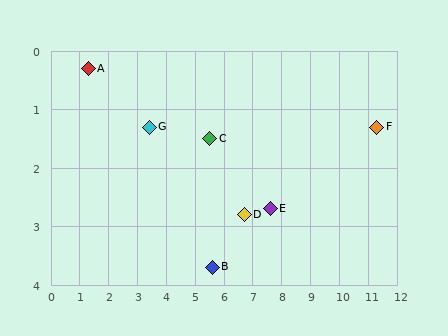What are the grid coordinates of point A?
Point A is at approximately (1.3, 0.3).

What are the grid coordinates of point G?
Point G is at approximately (3.4, 1.3).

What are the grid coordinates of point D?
Point D is at approximately (6.7, 2.8).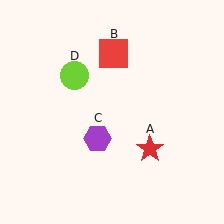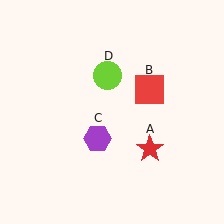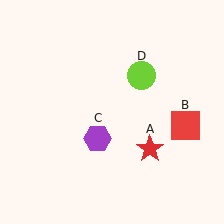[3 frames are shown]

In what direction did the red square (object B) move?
The red square (object B) moved down and to the right.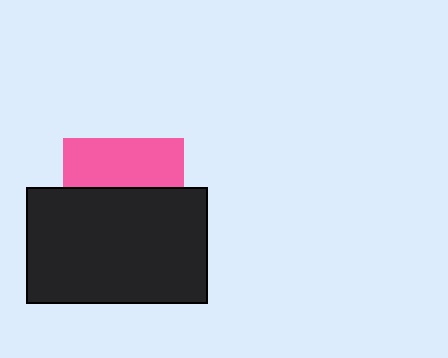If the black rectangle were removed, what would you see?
You would see the complete pink square.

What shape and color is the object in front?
The object in front is a black rectangle.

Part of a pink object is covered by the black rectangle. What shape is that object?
It is a square.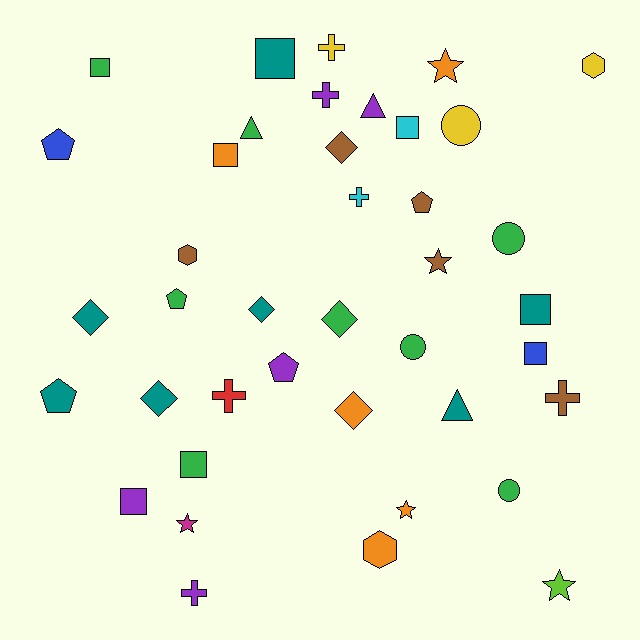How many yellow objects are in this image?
There are 3 yellow objects.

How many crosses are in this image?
There are 6 crosses.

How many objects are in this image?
There are 40 objects.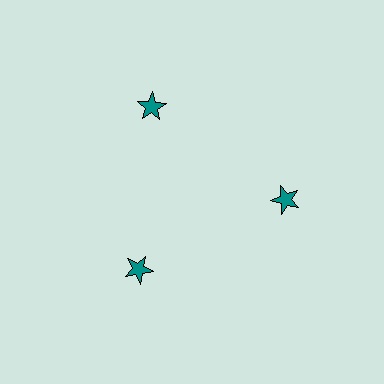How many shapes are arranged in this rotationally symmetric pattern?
There are 3 shapes, arranged in 3 groups of 1.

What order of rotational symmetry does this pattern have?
This pattern has 3-fold rotational symmetry.